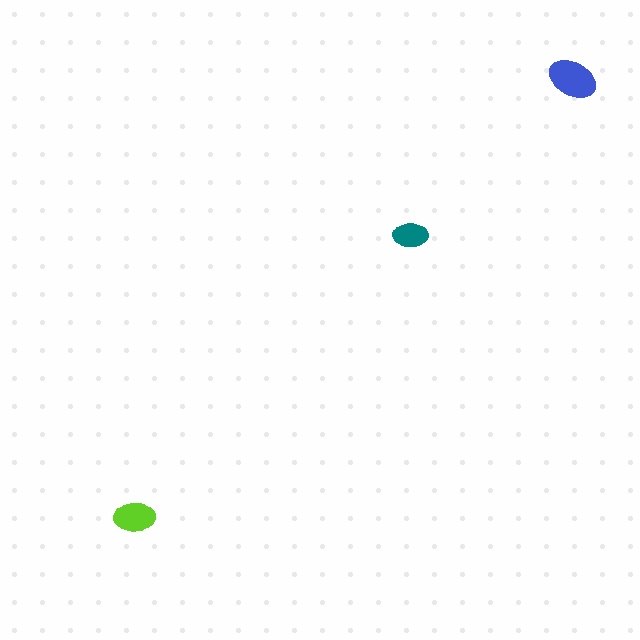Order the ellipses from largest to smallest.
the blue one, the lime one, the teal one.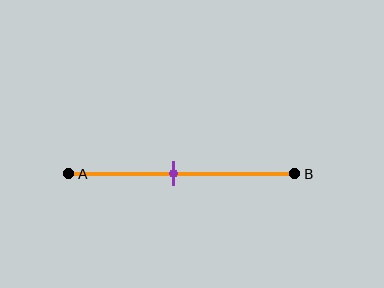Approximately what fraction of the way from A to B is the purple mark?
The purple mark is approximately 45% of the way from A to B.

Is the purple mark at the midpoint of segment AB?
No, the mark is at about 45% from A, not at the 50% midpoint.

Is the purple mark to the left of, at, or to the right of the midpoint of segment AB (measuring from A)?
The purple mark is to the left of the midpoint of segment AB.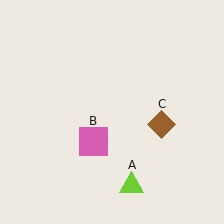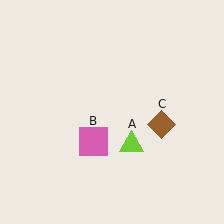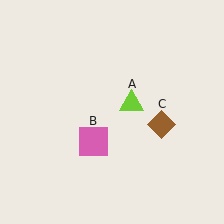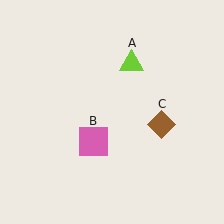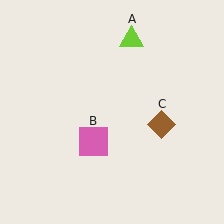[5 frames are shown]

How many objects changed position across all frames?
1 object changed position: lime triangle (object A).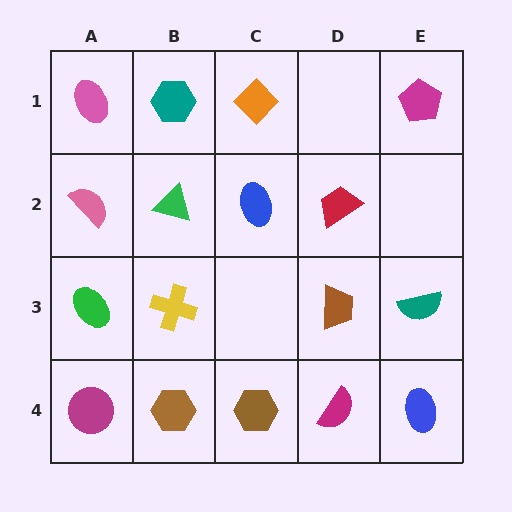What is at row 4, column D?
A magenta semicircle.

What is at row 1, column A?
A pink ellipse.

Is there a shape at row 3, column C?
No, that cell is empty.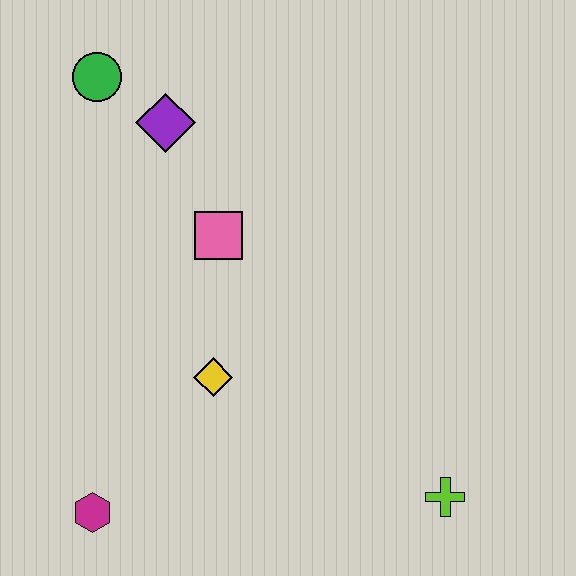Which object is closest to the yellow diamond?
The pink square is closest to the yellow diamond.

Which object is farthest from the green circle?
The lime cross is farthest from the green circle.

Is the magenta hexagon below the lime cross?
Yes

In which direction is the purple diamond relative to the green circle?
The purple diamond is to the right of the green circle.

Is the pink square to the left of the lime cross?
Yes